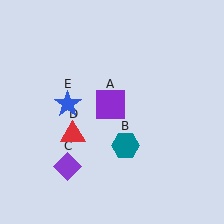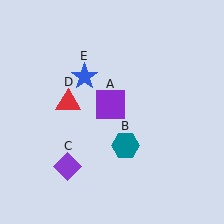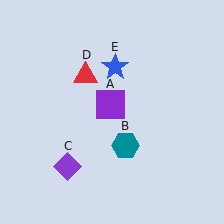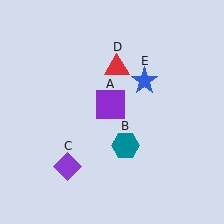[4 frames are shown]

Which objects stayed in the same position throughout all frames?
Purple square (object A) and teal hexagon (object B) and purple diamond (object C) remained stationary.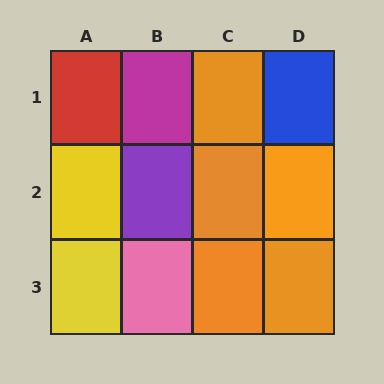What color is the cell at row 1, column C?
Orange.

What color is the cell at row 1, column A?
Red.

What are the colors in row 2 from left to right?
Yellow, purple, orange, orange.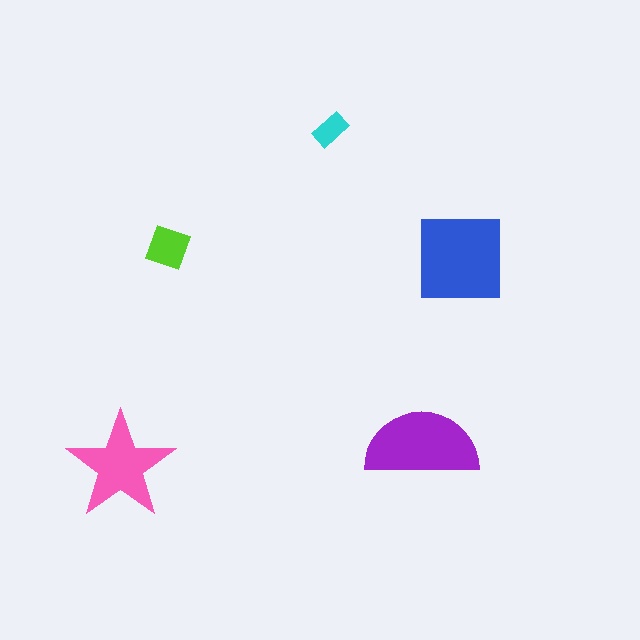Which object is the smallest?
The cyan rectangle.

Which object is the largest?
The blue square.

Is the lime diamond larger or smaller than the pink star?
Smaller.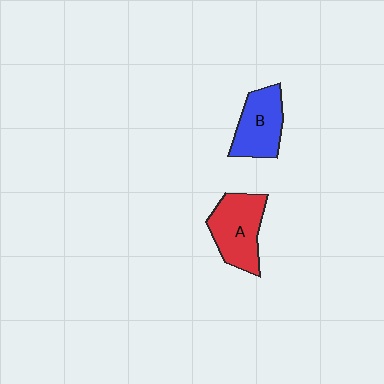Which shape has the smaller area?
Shape B (blue).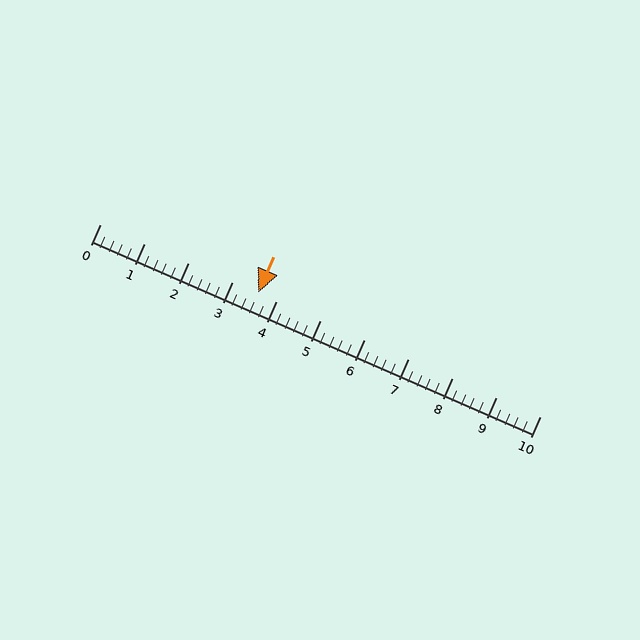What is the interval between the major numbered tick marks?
The major tick marks are spaced 1 units apart.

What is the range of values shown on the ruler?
The ruler shows values from 0 to 10.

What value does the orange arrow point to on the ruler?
The orange arrow points to approximately 3.6.